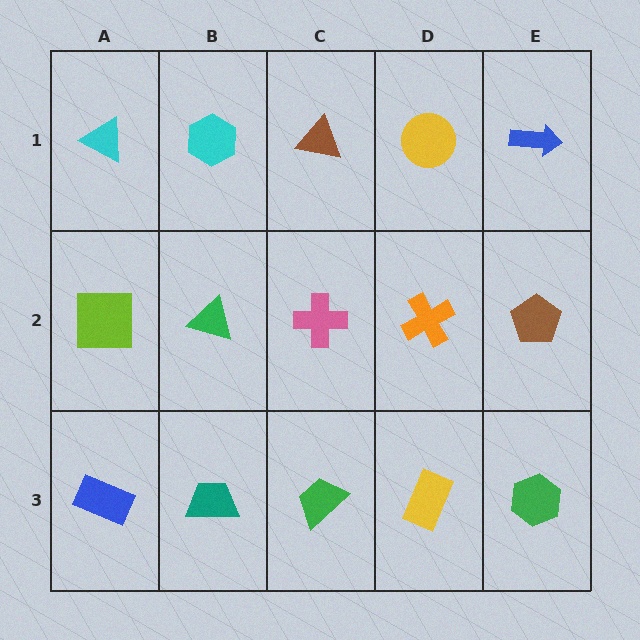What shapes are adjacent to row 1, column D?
An orange cross (row 2, column D), a brown triangle (row 1, column C), a blue arrow (row 1, column E).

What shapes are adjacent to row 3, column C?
A pink cross (row 2, column C), a teal trapezoid (row 3, column B), a yellow rectangle (row 3, column D).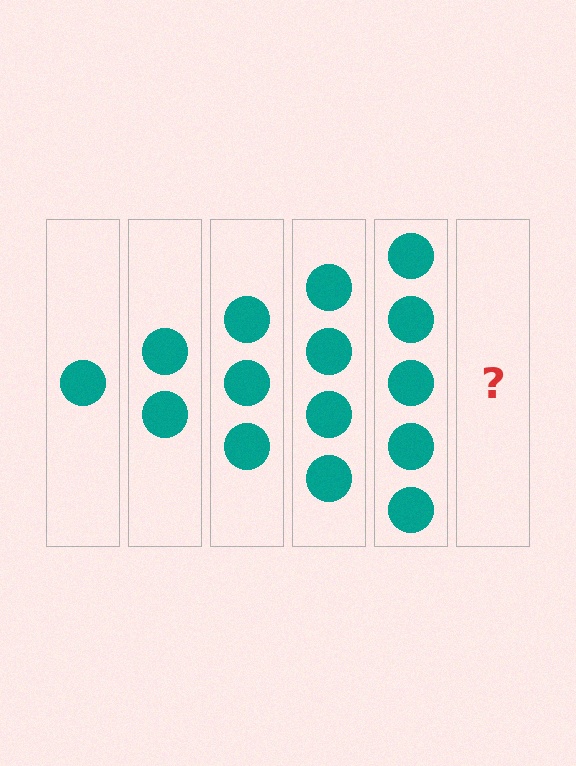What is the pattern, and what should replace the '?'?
The pattern is that each step adds one more circle. The '?' should be 6 circles.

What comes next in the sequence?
The next element should be 6 circles.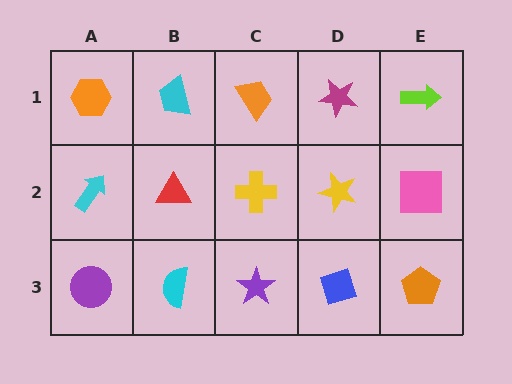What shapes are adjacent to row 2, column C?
An orange trapezoid (row 1, column C), a purple star (row 3, column C), a red triangle (row 2, column B), a yellow star (row 2, column D).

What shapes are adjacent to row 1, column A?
A cyan arrow (row 2, column A), a cyan trapezoid (row 1, column B).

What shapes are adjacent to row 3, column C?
A yellow cross (row 2, column C), a cyan semicircle (row 3, column B), a blue diamond (row 3, column D).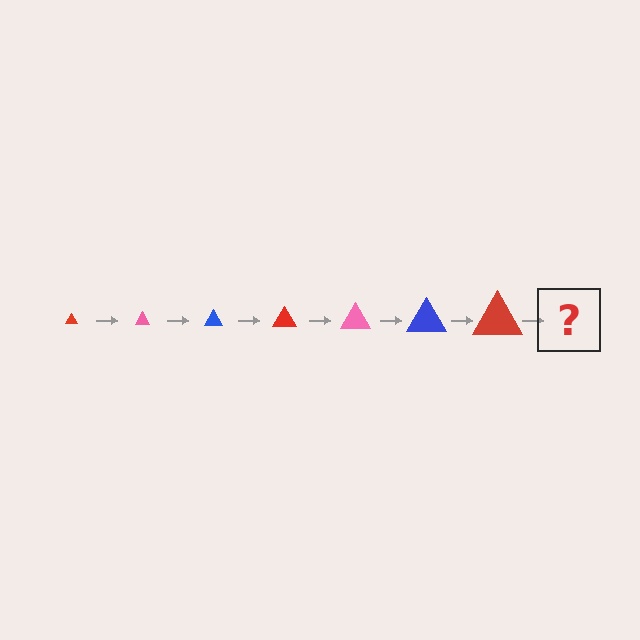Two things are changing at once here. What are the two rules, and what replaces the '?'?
The two rules are that the triangle grows larger each step and the color cycles through red, pink, and blue. The '?' should be a pink triangle, larger than the previous one.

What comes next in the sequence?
The next element should be a pink triangle, larger than the previous one.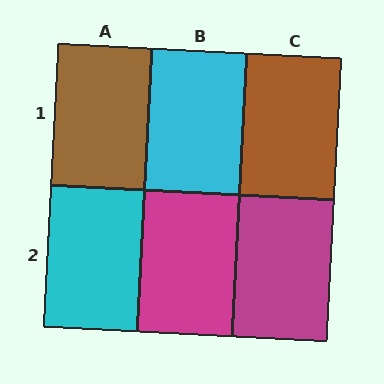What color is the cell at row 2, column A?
Cyan.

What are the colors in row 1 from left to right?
Brown, cyan, brown.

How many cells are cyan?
2 cells are cyan.